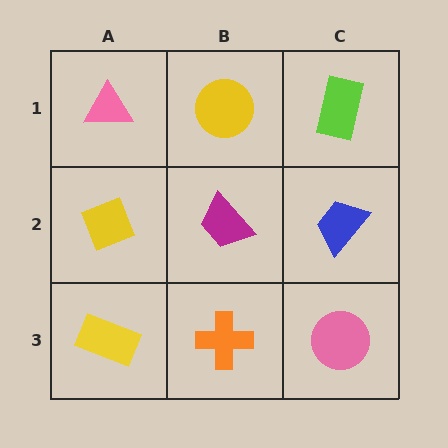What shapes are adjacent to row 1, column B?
A magenta trapezoid (row 2, column B), a pink triangle (row 1, column A), a lime rectangle (row 1, column C).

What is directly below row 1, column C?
A blue trapezoid.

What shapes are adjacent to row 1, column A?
A yellow diamond (row 2, column A), a yellow circle (row 1, column B).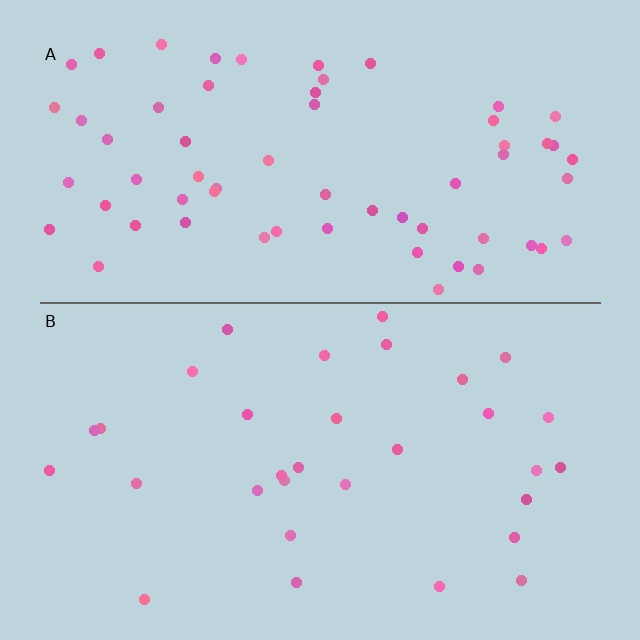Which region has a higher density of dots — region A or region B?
A (the top).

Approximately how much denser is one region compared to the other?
Approximately 2.0× — region A over region B.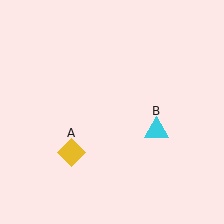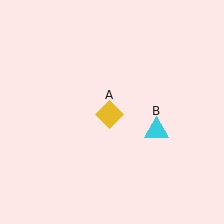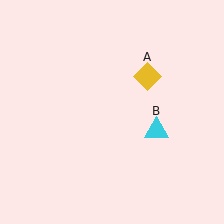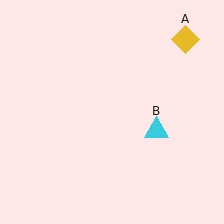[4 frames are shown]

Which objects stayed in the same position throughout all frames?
Cyan triangle (object B) remained stationary.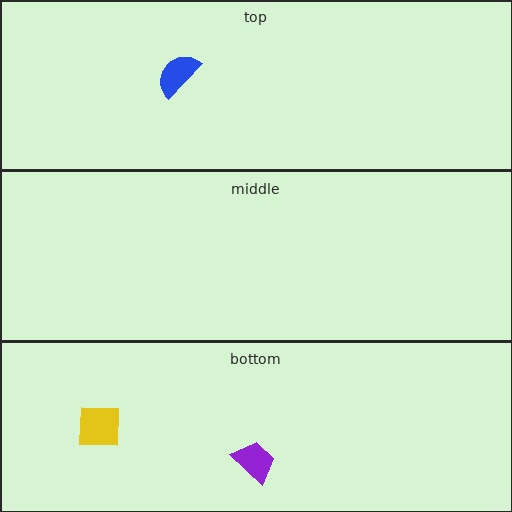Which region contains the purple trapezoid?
The bottom region.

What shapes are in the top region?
The blue semicircle.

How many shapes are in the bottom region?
2.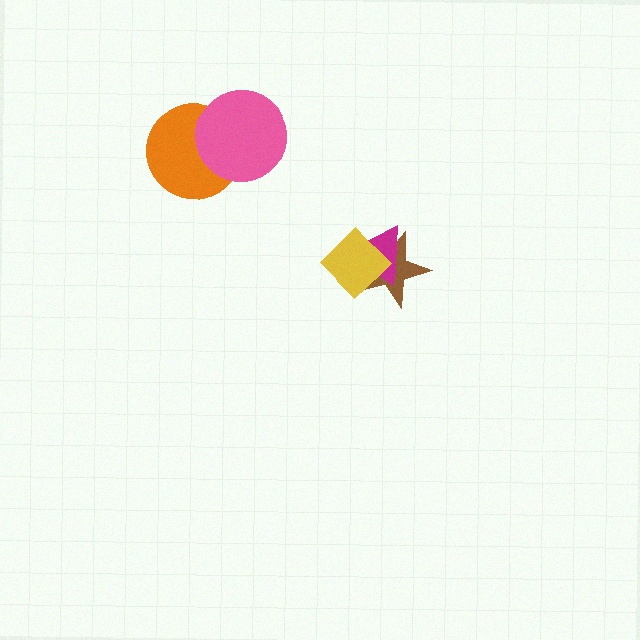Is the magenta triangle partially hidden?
Yes, it is partially covered by another shape.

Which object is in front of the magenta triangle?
The yellow diamond is in front of the magenta triangle.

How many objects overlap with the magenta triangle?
2 objects overlap with the magenta triangle.